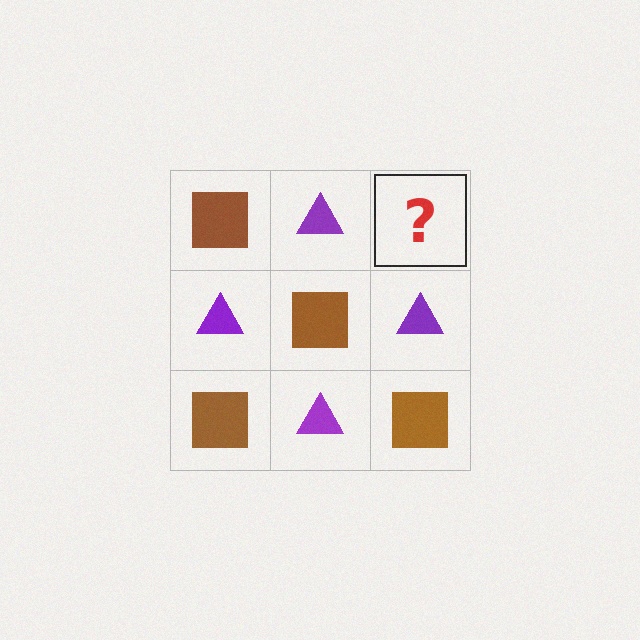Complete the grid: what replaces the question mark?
The question mark should be replaced with a brown square.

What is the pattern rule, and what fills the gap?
The rule is that it alternates brown square and purple triangle in a checkerboard pattern. The gap should be filled with a brown square.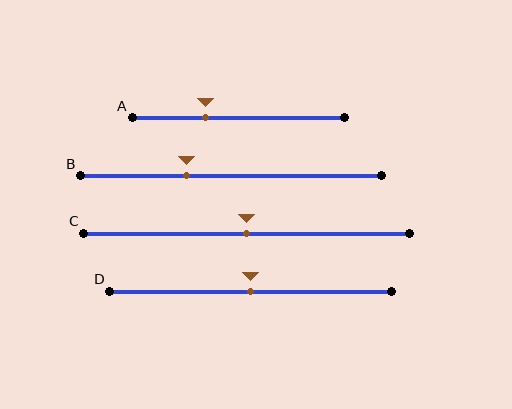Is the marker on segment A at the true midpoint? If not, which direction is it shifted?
No, the marker on segment A is shifted to the left by about 15% of the segment length.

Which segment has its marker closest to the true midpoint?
Segment C has its marker closest to the true midpoint.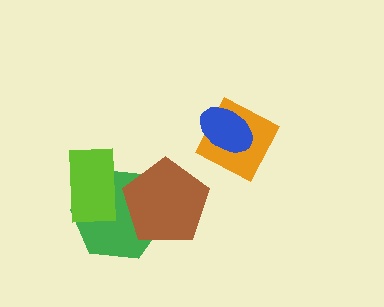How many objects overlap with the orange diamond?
1 object overlaps with the orange diamond.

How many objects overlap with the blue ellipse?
1 object overlaps with the blue ellipse.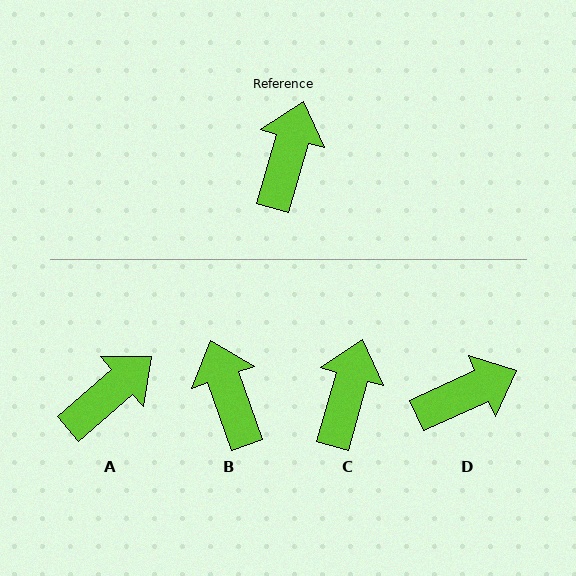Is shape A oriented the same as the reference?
No, it is off by about 33 degrees.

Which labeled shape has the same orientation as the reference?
C.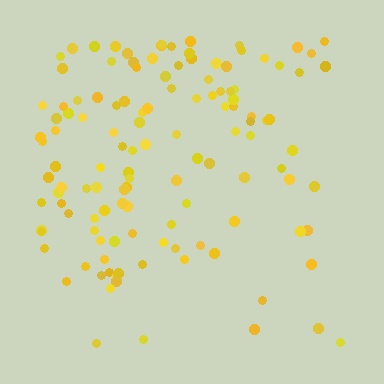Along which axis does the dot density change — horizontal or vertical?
Vertical.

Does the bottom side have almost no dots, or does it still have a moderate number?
Still a moderate number, just noticeably fewer than the top.